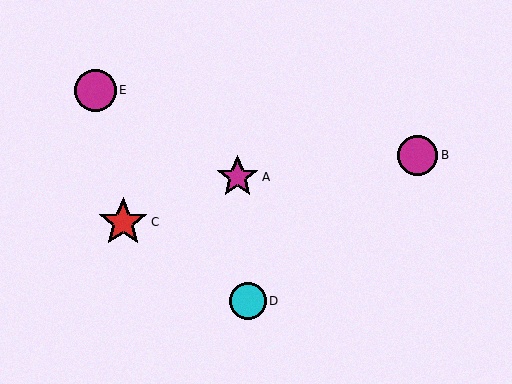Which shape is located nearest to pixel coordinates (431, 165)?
The magenta circle (labeled B) at (417, 155) is nearest to that location.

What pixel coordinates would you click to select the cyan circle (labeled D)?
Click at (248, 301) to select the cyan circle D.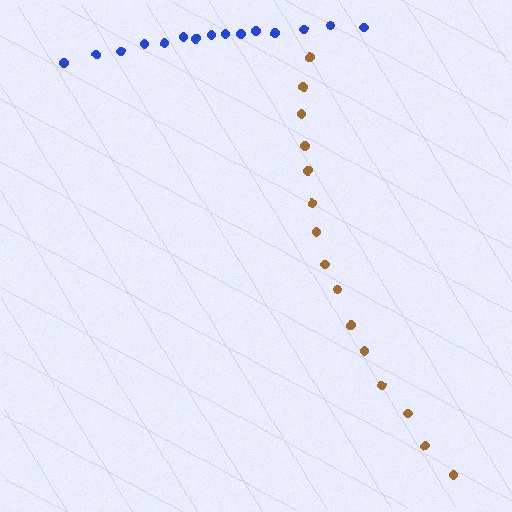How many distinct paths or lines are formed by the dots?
There are 2 distinct paths.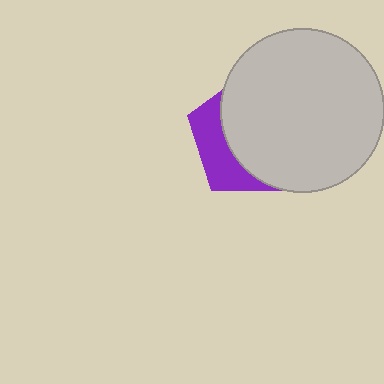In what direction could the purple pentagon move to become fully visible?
The purple pentagon could move left. That would shift it out from behind the light gray circle entirely.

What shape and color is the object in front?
The object in front is a light gray circle.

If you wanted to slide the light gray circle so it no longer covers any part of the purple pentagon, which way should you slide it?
Slide it right — that is the most direct way to separate the two shapes.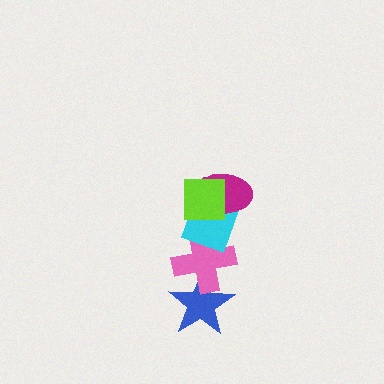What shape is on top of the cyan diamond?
The magenta ellipse is on top of the cyan diamond.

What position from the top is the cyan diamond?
The cyan diamond is 3rd from the top.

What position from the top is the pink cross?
The pink cross is 4th from the top.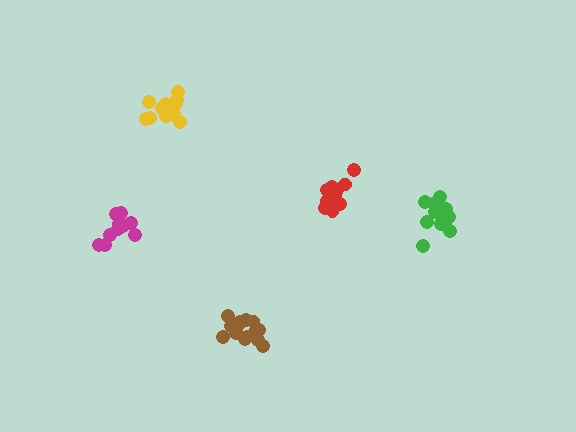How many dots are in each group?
Group 1: 12 dots, Group 2: 12 dots, Group 3: 12 dots, Group 4: 15 dots, Group 5: 13 dots (64 total).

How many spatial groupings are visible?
There are 5 spatial groupings.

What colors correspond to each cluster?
The clusters are colored: magenta, red, green, brown, yellow.